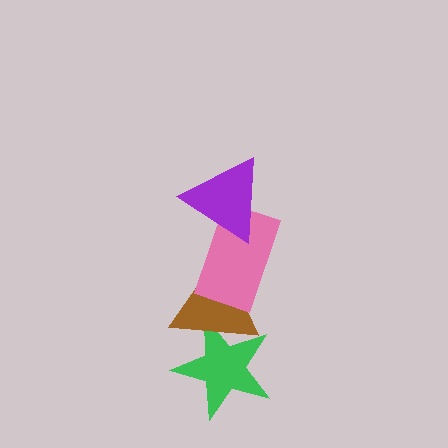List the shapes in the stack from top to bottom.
From top to bottom: the purple triangle, the pink rectangle, the brown triangle, the green star.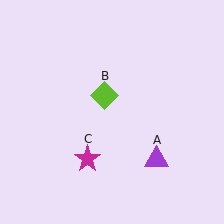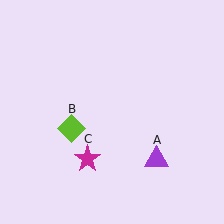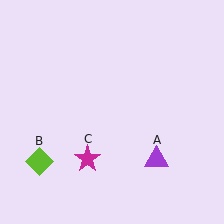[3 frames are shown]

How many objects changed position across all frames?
1 object changed position: lime diamond (object B).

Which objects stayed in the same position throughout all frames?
Purple triangle (object A) and magenta star (object C) remained stationary.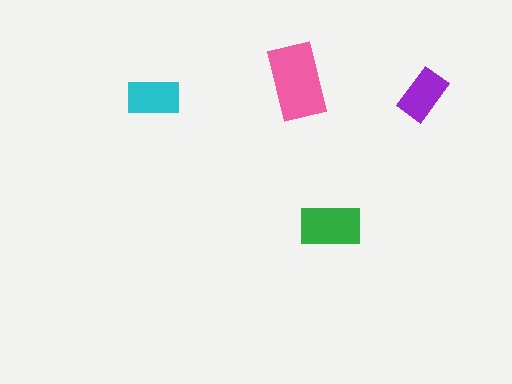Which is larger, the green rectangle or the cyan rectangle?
The green one.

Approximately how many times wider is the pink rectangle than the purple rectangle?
About 1.5 times wider.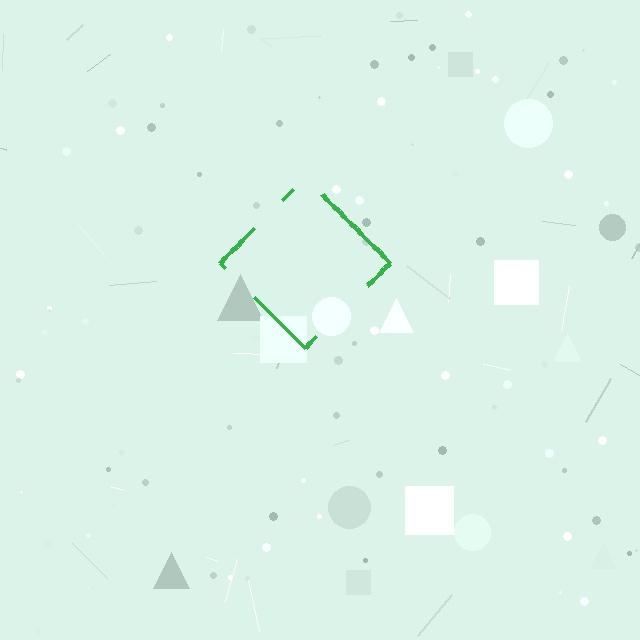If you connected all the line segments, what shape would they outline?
They would outline a diamond.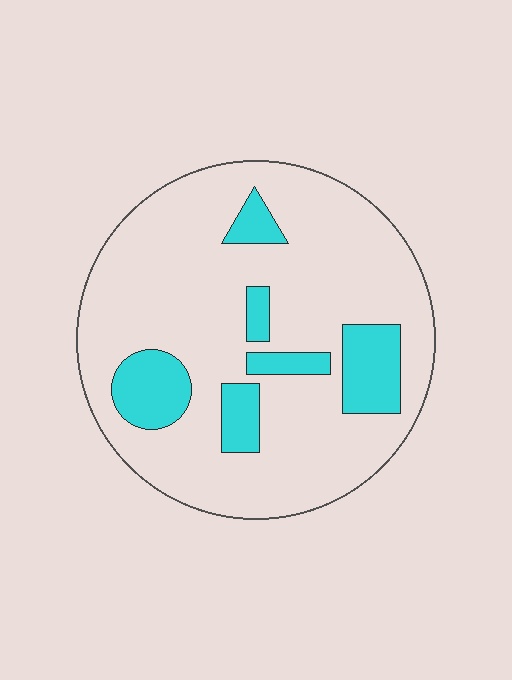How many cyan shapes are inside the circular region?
6.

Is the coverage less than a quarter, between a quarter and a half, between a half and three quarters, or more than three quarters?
Less than a quarter.